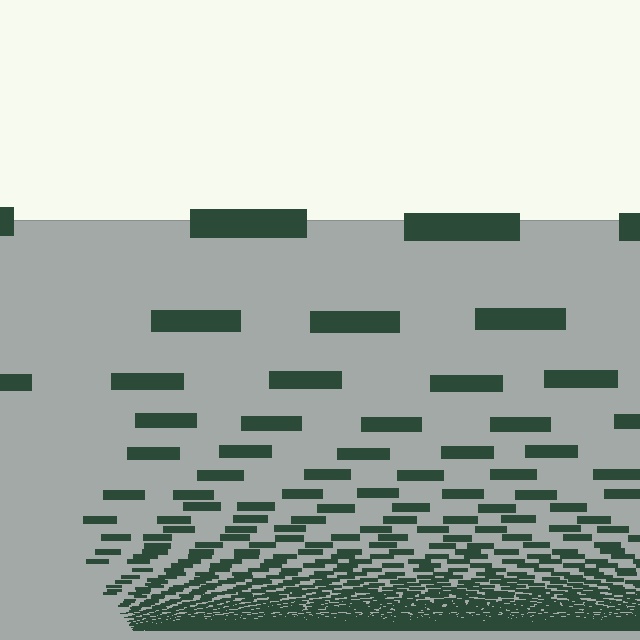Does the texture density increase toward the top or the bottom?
Density increases toward the bottom.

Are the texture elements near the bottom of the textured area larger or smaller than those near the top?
Smaller. The gradient is inverted — elements near the bottom are smaller and denser.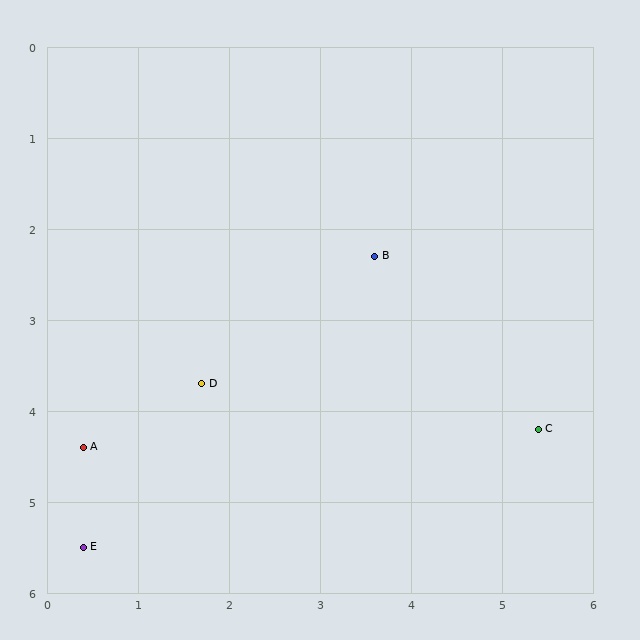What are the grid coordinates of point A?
Point A is at approximately (0.4, 4.4).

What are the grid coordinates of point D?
Point D is at approximately (1.7, 3.7).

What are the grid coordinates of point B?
Point B is at approximately (3.6, 2.3).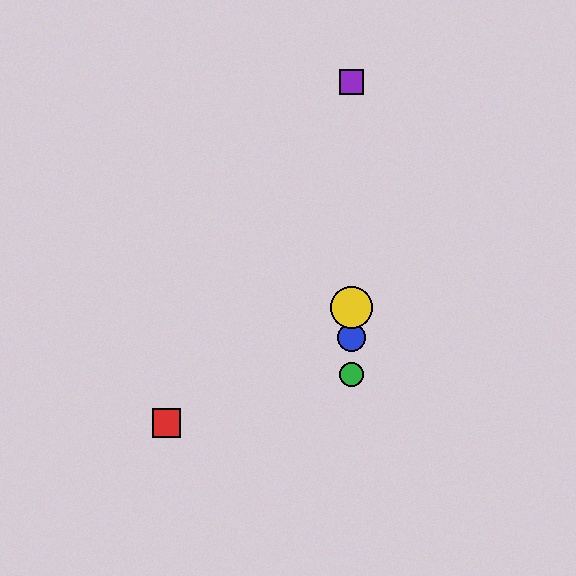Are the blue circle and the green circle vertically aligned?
Yes, both are at x≈352.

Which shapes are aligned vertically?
The blue circle, the green circle, the yellow circle, the purple square are aligned vertically.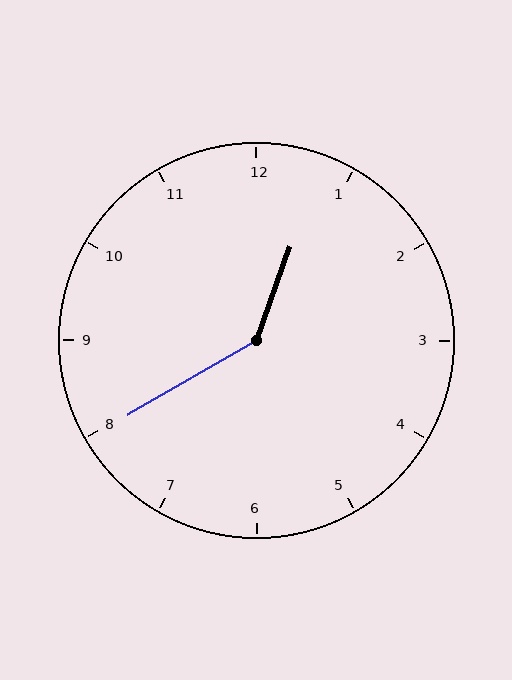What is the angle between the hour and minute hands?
Approximately 140 degrees.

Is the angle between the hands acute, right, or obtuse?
It is obtuse.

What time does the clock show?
12:40.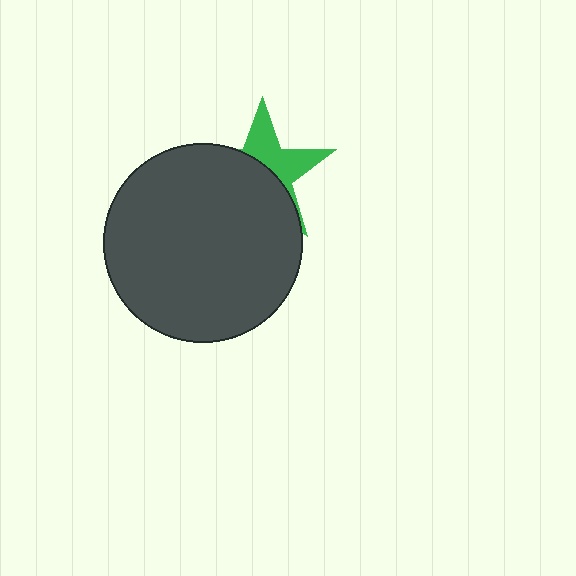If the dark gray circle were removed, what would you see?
You would see the complete green star.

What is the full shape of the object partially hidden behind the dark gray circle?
The partially hidden object is a green star.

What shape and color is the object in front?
The object in front is a dark gray circle.